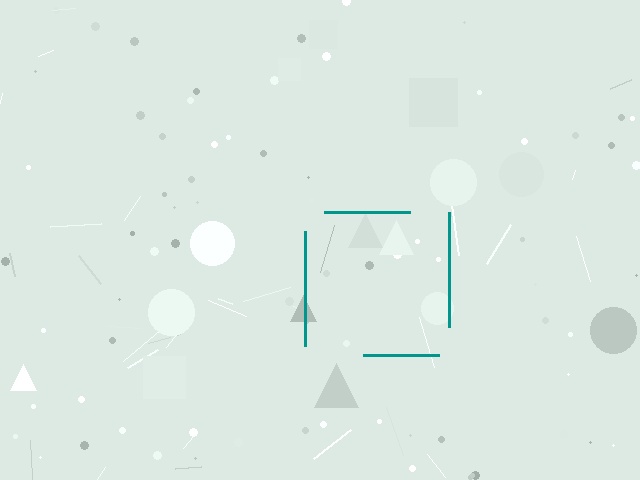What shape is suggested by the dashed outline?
The dashed outline suggests a square.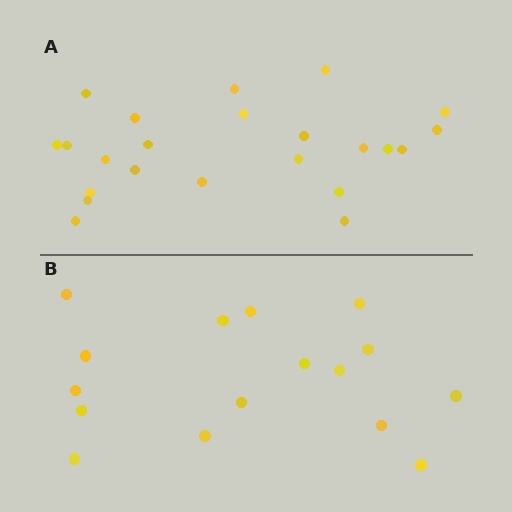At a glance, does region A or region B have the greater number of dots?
Region A (the top region) has more dots.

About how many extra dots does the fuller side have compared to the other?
Region A has roughly 8 or so more dots than region B.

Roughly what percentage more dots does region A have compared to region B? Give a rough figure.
About 45% more.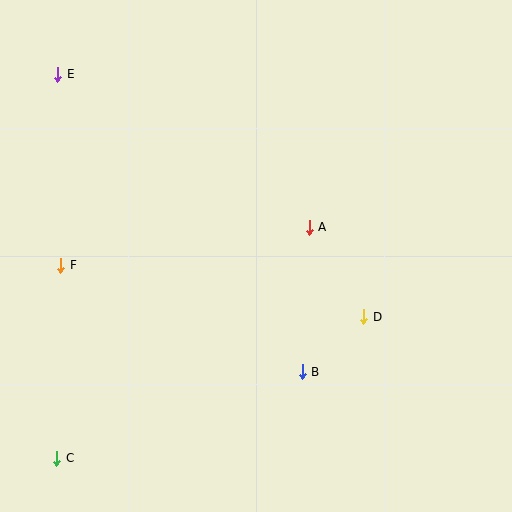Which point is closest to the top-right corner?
Point A is closest to the top-right corner.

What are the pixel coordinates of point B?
Point B is at (302, 372).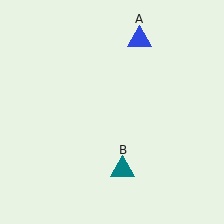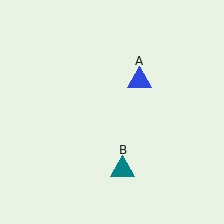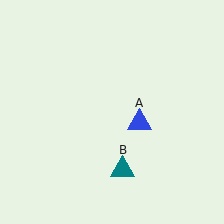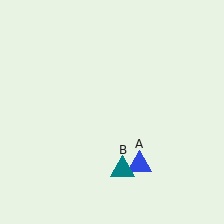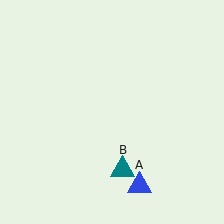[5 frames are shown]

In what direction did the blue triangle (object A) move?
The blue triangle (object A) moved down.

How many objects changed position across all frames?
1 object changed position: blue triangle (object A).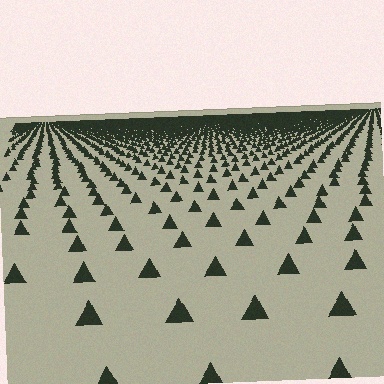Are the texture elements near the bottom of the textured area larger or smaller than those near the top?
Larger. Near the bottom, elements are closer to the viewer and appear at a bigger on-screen size.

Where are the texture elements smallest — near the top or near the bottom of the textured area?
Near the top.